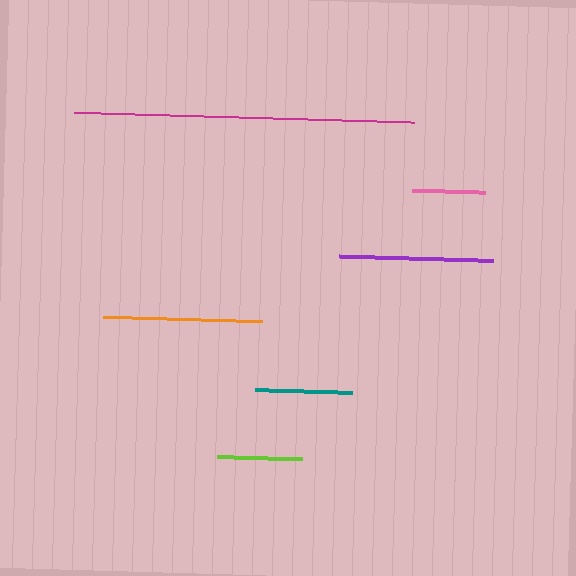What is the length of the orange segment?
The orange segment is approximately 160 pixels long.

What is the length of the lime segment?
The lime segment is approximately 85 pixels long.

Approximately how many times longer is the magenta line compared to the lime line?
The magenta line is approximately 4.0 times the length of the lime line.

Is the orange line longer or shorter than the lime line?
The orange line is longer than the lime line.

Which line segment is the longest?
The magenta line is the longest at approximately 340 pixels.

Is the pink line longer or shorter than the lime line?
The lime line is longer than the pink line.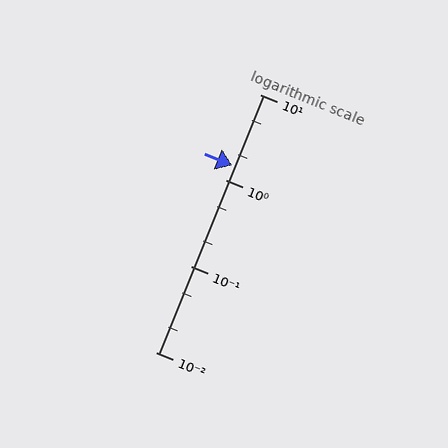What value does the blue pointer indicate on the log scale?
The pointer indicates approximately 1.5.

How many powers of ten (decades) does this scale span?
The scale spans 3 decades, from 0.01 to 10.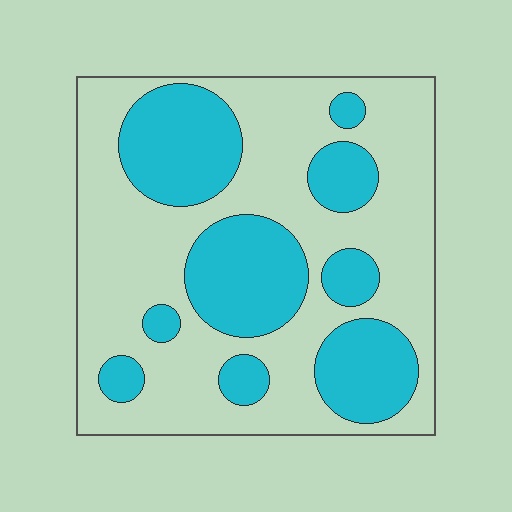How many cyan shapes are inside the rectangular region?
9.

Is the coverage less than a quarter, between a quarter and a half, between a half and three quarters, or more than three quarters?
Between a quarter and a half.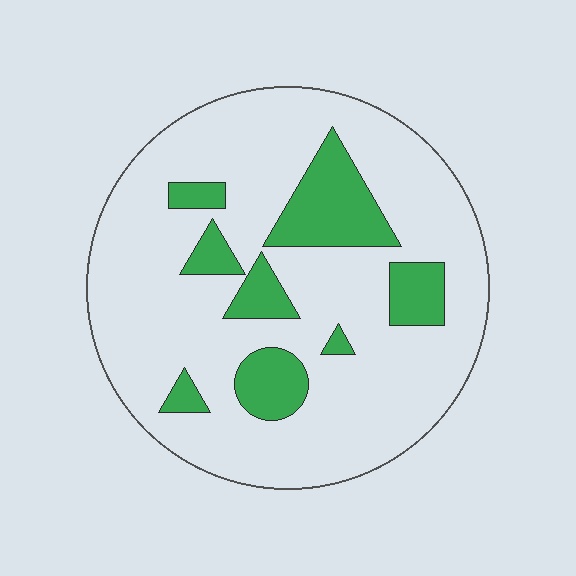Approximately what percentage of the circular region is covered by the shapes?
Approximately 20%.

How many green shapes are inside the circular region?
8.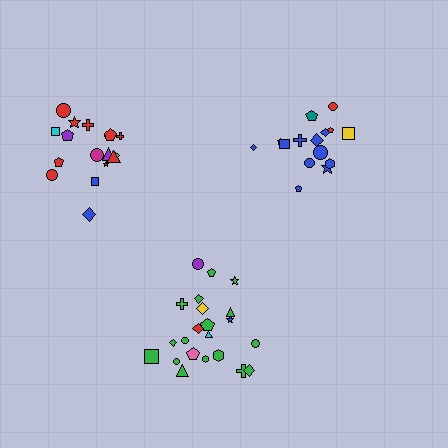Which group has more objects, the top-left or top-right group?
The top-left group.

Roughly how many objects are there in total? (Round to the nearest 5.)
Roughly 55 objects in total.